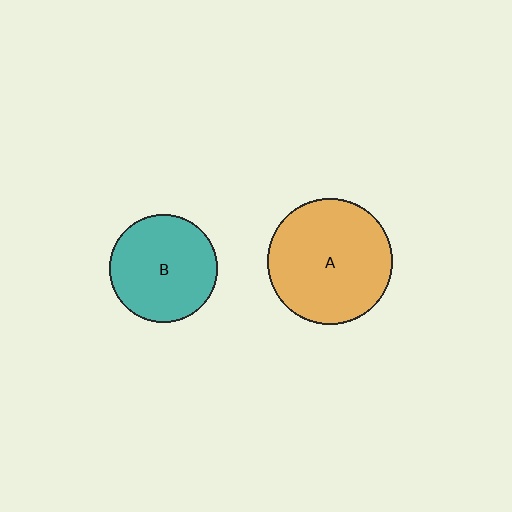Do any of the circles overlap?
No, none of the circles overlap.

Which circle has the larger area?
Circle A (orange).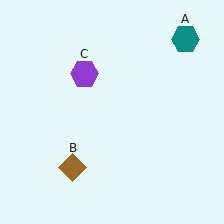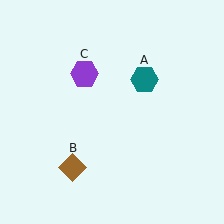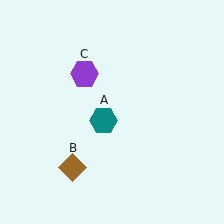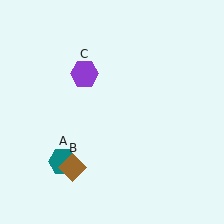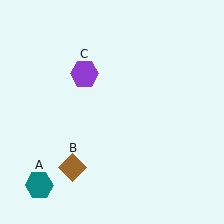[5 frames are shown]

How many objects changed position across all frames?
1 object changed position: teal hexagon (object A).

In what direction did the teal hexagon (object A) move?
The teal hexagon (object A) moved down and to the left.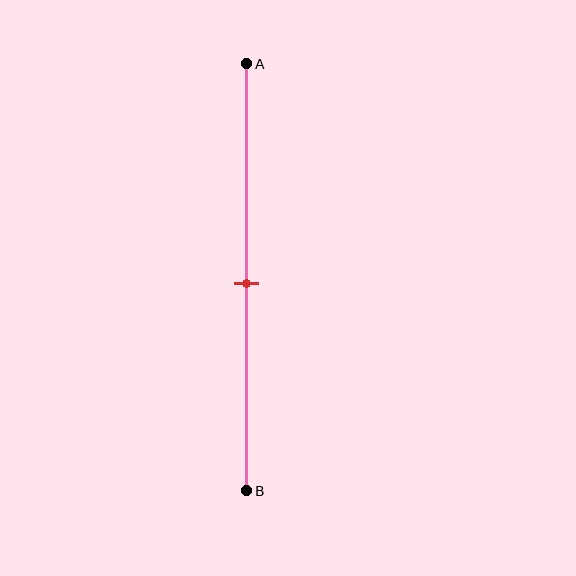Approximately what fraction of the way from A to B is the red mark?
The red mark is approximately 50% of the way from A to B.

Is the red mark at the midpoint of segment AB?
Yes, the mark is approximately at the midpoint.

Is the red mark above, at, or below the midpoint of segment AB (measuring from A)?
The red mark is approximately at the midpoint of segment AB.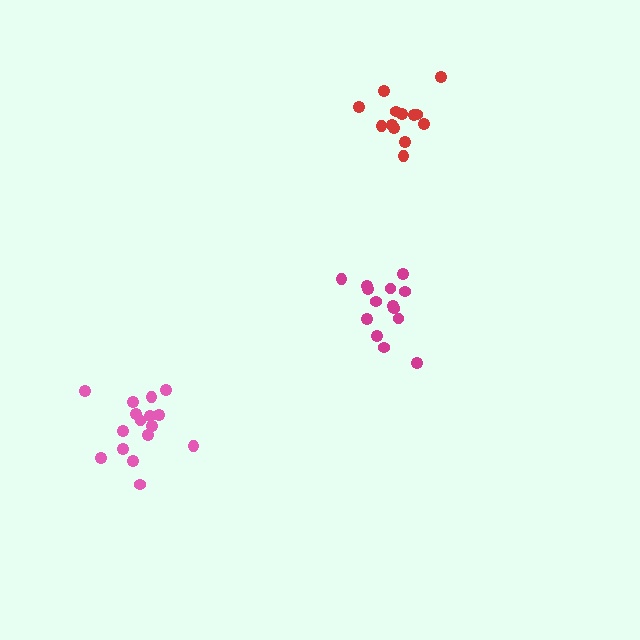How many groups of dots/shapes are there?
There are 3 groups.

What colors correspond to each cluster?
The clusters are colored: magenta, pink, red.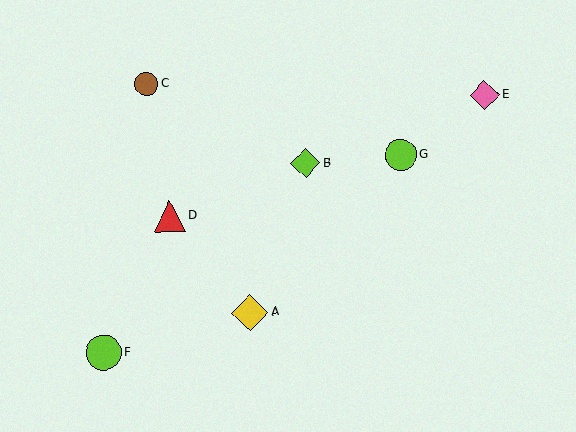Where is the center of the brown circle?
The center of the brown circle is at (147, 84).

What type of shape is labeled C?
Shape C is a brown circle.